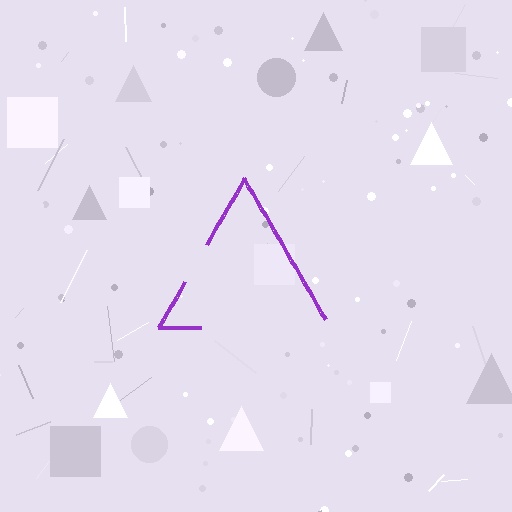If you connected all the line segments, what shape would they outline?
They would outline a triangle.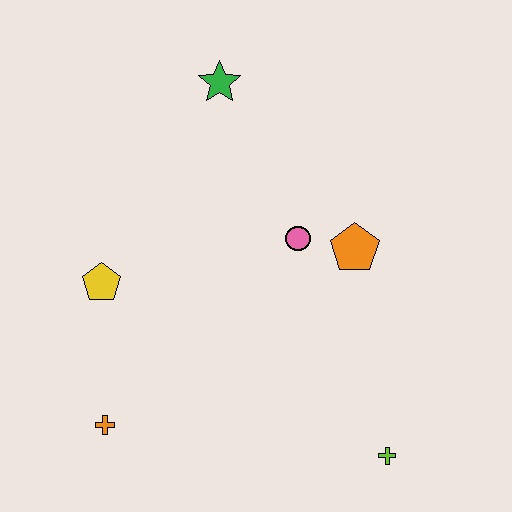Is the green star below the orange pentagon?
No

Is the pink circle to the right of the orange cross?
Yes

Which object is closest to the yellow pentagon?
The orange cross is closest to the yellow pentagon.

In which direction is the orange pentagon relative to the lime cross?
The orange pentagon is above the lime cross.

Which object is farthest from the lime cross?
The green star is farthest from the lime cross.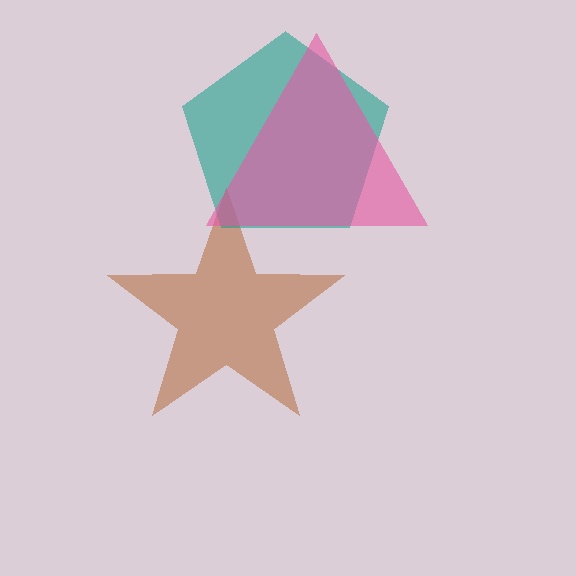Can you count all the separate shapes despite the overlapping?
Yes, there are 3 separate shapes.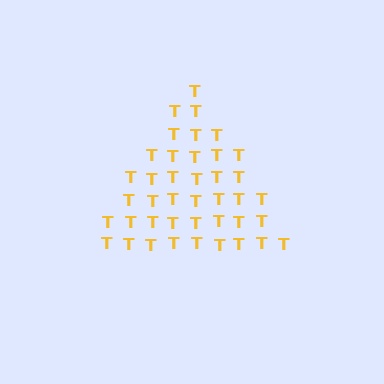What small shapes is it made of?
It is made of small letter T's.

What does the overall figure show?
The overall figure shows a triangle.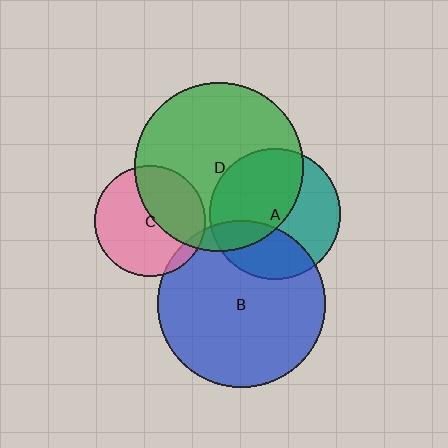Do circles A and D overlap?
Yes.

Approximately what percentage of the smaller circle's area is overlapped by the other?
Approximately 55%.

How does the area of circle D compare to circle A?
Approximately 1.7 times.